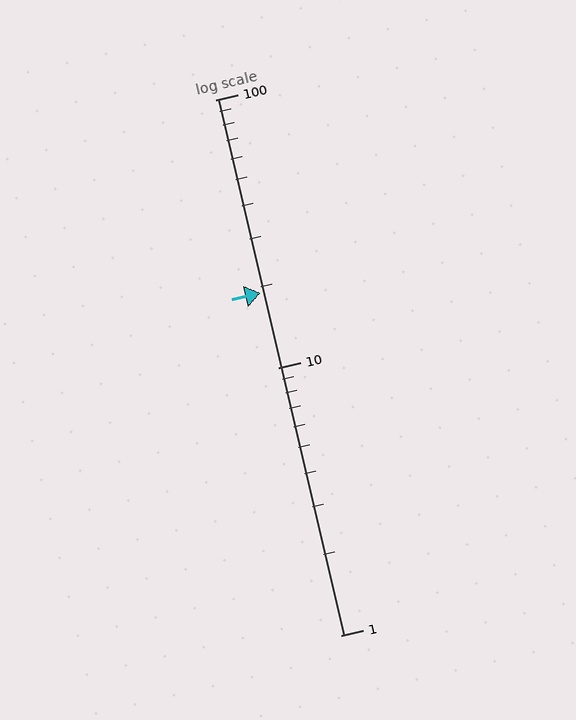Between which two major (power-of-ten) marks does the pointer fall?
The pointer is between 10 and 100.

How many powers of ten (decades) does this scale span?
The scale spans 2 decades, from 1 to 100.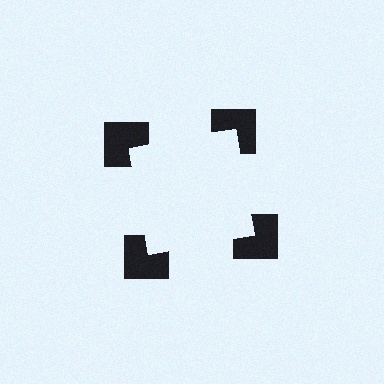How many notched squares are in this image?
There are 4 — one at each vertex of the illusory square.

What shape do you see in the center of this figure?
An illusory square — its edges are inferred from the aligned wedge cuts in the notched squares, not physically drawn.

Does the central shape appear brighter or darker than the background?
It typically appears slightly brighter than the background, even though no actual brightness change is drawn.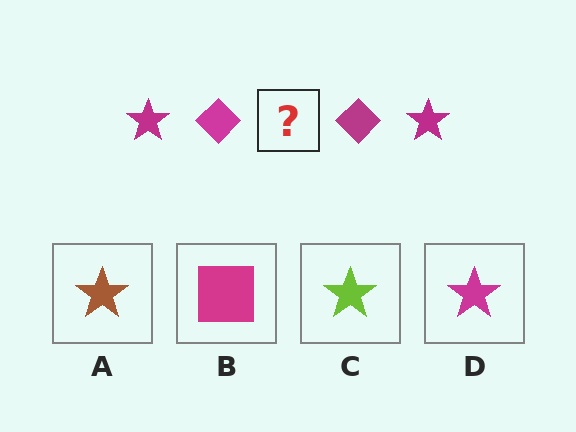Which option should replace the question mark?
Option D.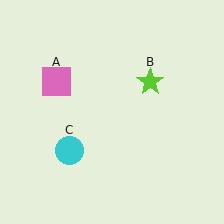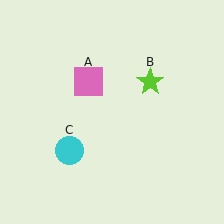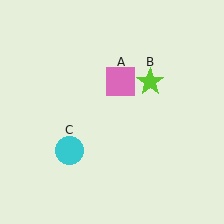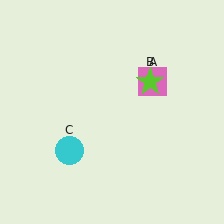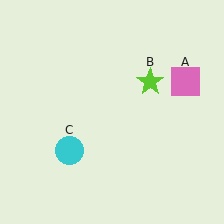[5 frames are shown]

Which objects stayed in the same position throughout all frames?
Lime star (object B) and cyan circle (object C) remained stationary.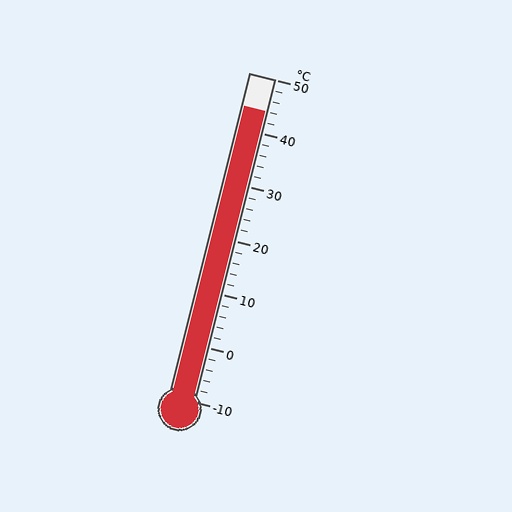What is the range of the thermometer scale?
The thermometer scale ranges from -10°C to 50°C.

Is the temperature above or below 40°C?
The temperature is above 40°C.